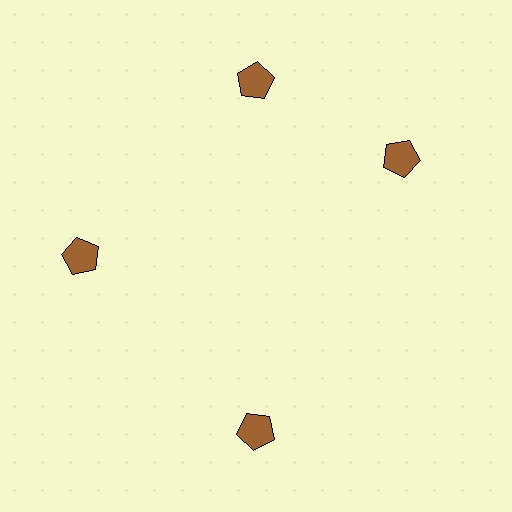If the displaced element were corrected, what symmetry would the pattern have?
It would have 4-fold rotational symmetry — the pattern would map onto itself every 90 degrees.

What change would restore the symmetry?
The symmetry would be restored by rotating it back into even spacing with its neighbors so that all 4 pentagons sit at equal angles and equal distance from the center.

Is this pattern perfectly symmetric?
No. The 4 brown pentagons are arranged in a ring, but one element near the 3 o'clock position is rotated out of alignment along the ring, breaking the 4-fold rotational symmetry.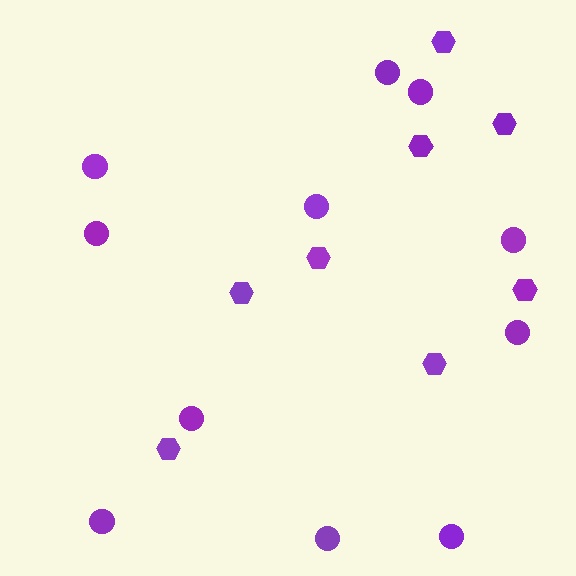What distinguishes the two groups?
There are 2 groups: one group of circles (11) and one group of hexagons (8).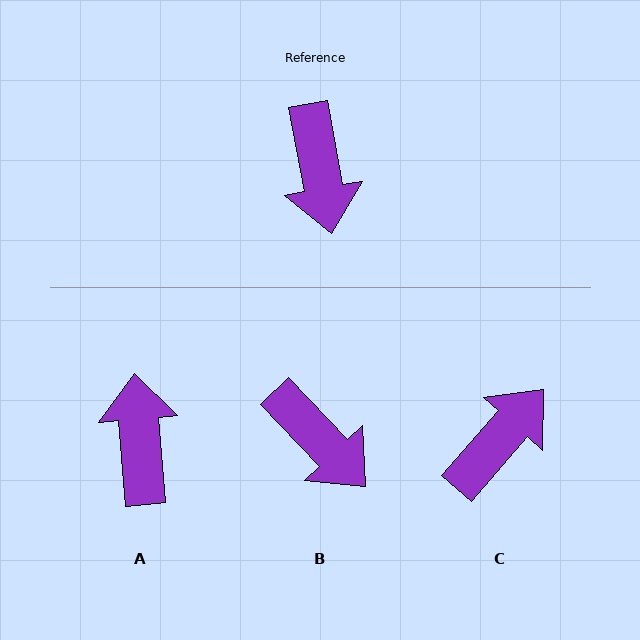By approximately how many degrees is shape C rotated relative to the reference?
Approximately 129 degrees counter-clockwise.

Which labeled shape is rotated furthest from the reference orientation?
A, about 175 degrees away.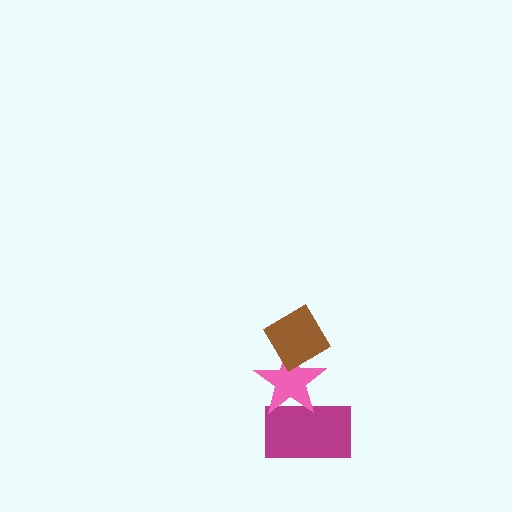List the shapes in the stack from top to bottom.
From top to bottom: the brown diamond, the pink star, the magenta rectangle.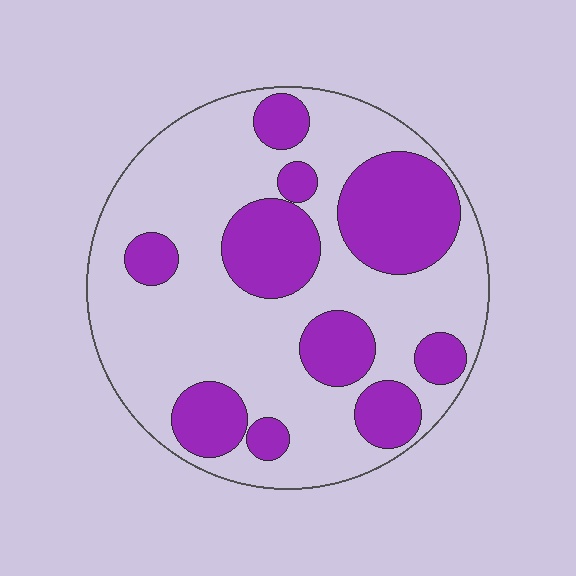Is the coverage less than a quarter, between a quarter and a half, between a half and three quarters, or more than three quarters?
Between a quarter and a half.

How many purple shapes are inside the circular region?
10.